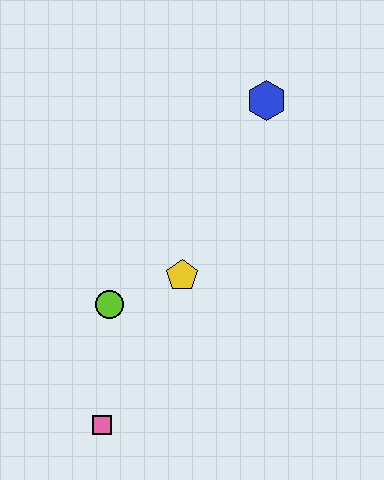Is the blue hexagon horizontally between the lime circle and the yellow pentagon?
No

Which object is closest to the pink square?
The lime circle is closest to the pink square.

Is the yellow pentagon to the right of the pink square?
Yes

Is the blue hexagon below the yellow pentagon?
No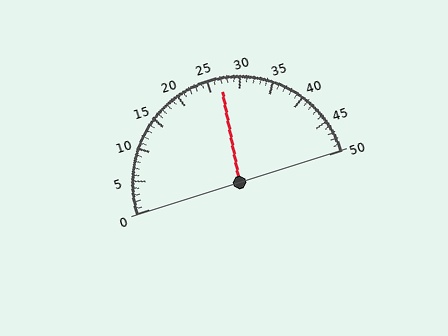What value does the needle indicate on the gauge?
The needle indicates approximately 27.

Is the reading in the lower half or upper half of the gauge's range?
The reading is in the upper half of the range (0 to 50).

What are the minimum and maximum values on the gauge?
The gauge ranges from 0 to 50.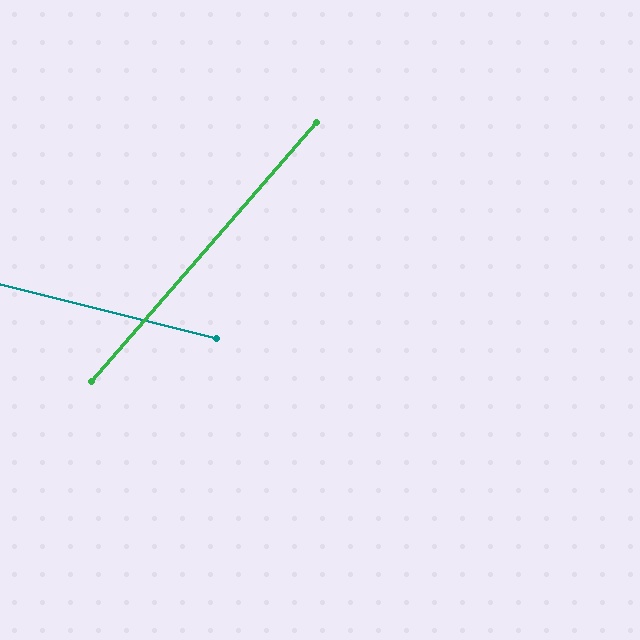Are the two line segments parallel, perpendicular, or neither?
Neither parallel nor perpendicular — they differ by about 63°.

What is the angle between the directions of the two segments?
Approximately 63 degrees.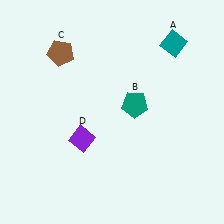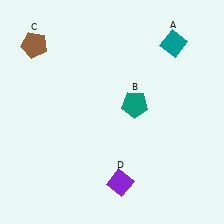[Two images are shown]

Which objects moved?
The objects that moved are: the brown pentagon (C), the purple diamond (D).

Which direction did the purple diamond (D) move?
The purple diamond (D) moved down.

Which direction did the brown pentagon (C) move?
The brown pentagon (C) moved left.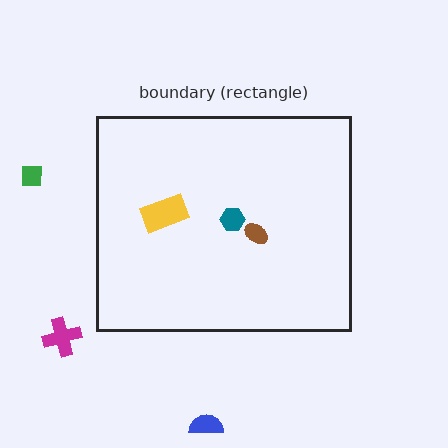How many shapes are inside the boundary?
3 inside, 3 outside.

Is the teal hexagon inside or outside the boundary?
Inside.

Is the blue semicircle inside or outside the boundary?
Outside.